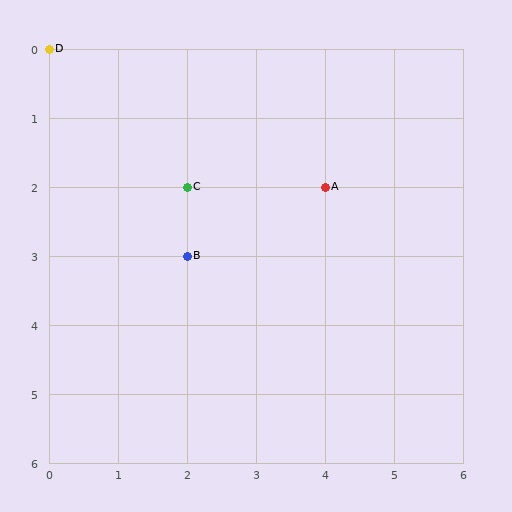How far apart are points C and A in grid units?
Points C and A are 2 columns apart.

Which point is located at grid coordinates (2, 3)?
Point B is at (2, 3).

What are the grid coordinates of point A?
Point A is at grid coordinates (4, 2).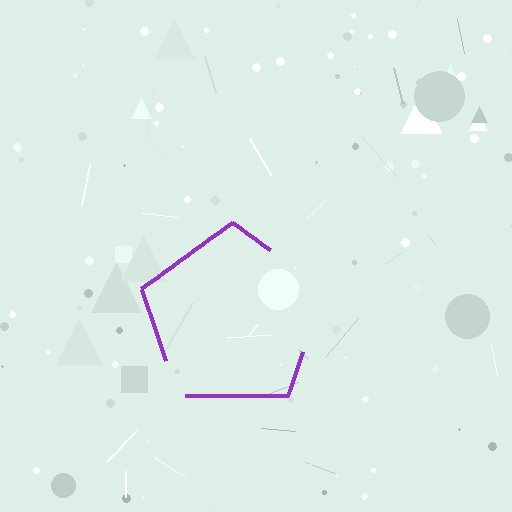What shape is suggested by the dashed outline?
The dashed outline suggests a pentagon.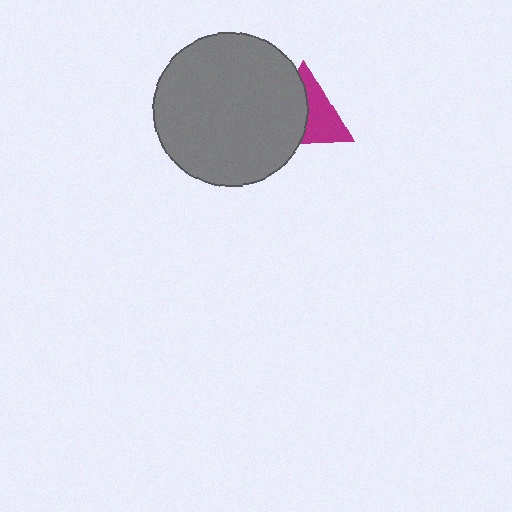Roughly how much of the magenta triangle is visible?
About half of it is visible (roughly 50%).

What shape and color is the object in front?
The object in front is a gray circle.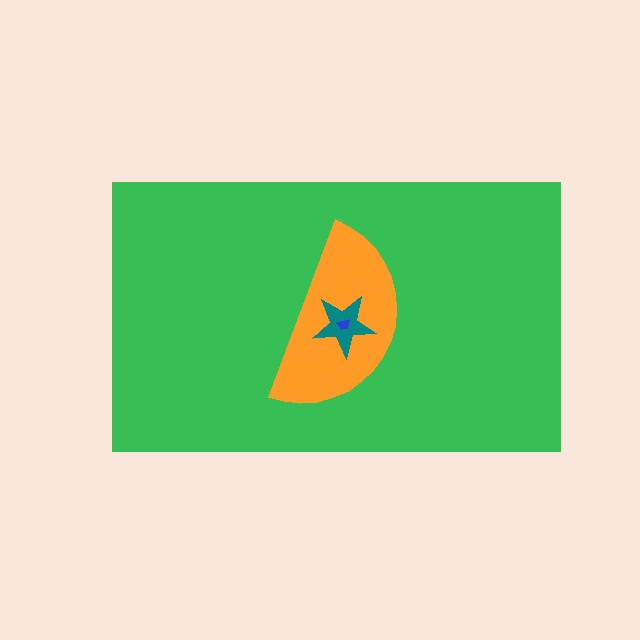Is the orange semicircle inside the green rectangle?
Yes.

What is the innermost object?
The blue trapezoid.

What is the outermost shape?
The green rectangle.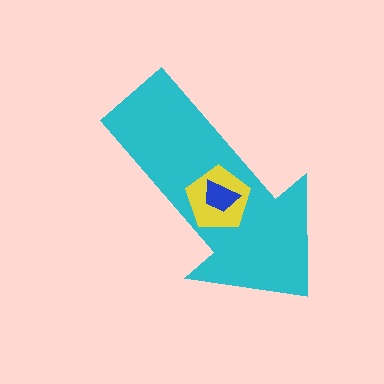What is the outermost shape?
The cyan arrow.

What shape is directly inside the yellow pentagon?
The blue trapezoid.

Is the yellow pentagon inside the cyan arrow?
Yes.